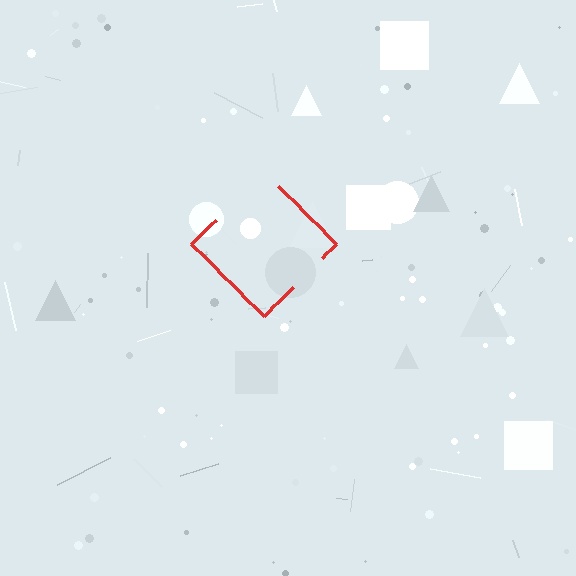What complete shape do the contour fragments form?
The contour fragments form a diamond.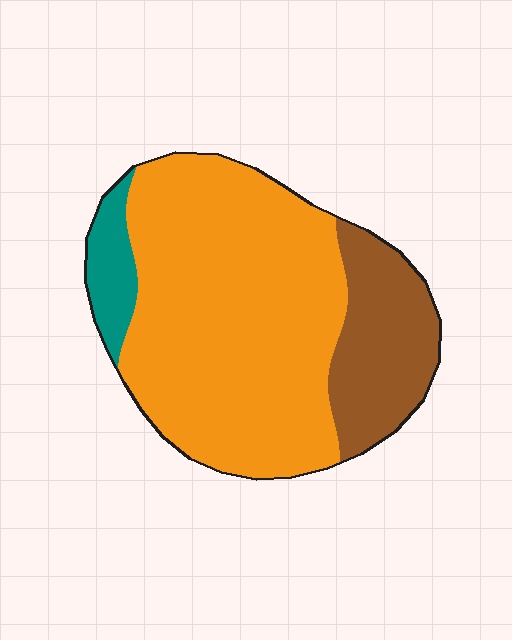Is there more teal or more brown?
Brown.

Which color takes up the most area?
Orange, at roughly 70%.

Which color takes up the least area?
Teal, at roughly 10%.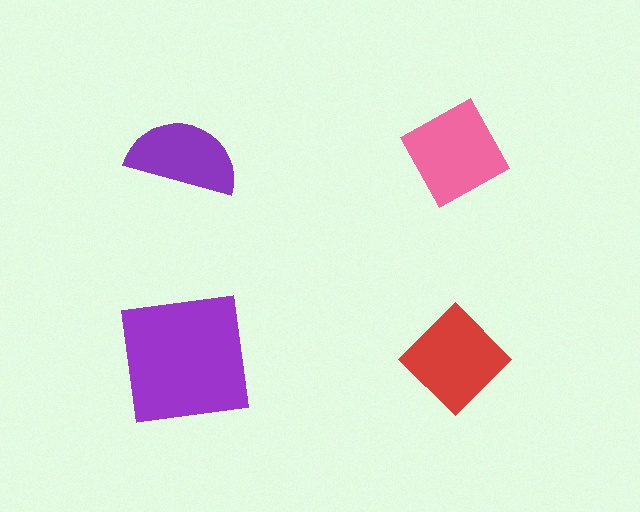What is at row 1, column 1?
A purple semicircle.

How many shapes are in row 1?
2 shapes.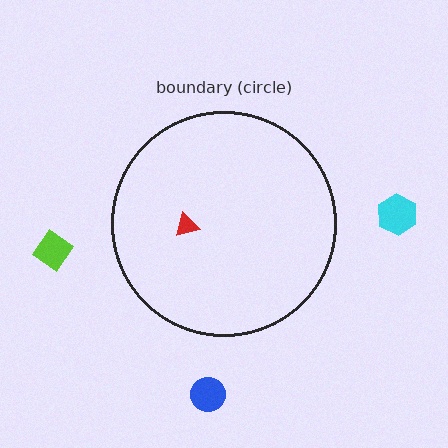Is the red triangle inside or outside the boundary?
Inside.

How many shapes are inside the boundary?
1 inside, 3 outside.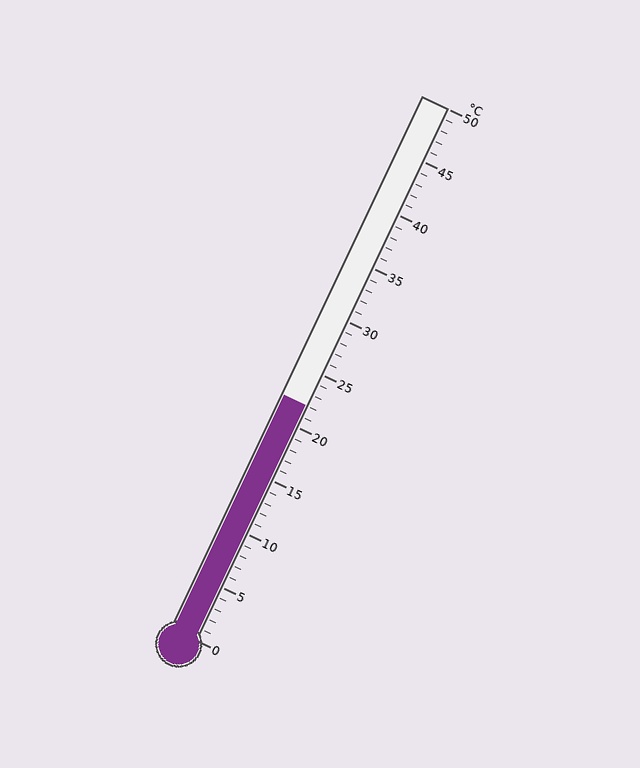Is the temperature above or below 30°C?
The temperature is below 30°C.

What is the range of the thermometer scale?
The thermometer scale ranges from 0°C to 50°C.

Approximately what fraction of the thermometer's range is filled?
The thermometer is filled to approximately 45% of its range.